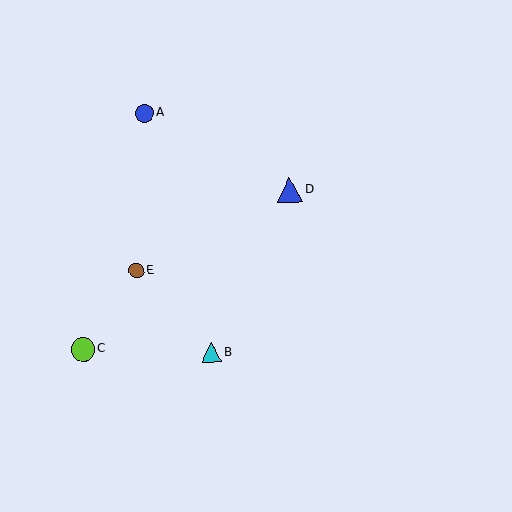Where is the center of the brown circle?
The center of the brown circle is at (136, 271).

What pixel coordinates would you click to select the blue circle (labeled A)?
Click at (144, 113) to select the blue circle A.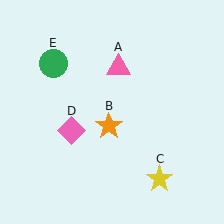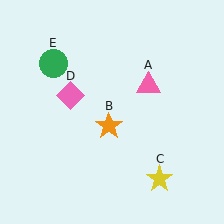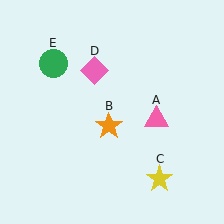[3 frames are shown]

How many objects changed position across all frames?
2 objects changed position: pink triangle (object A), pink diamond (object D).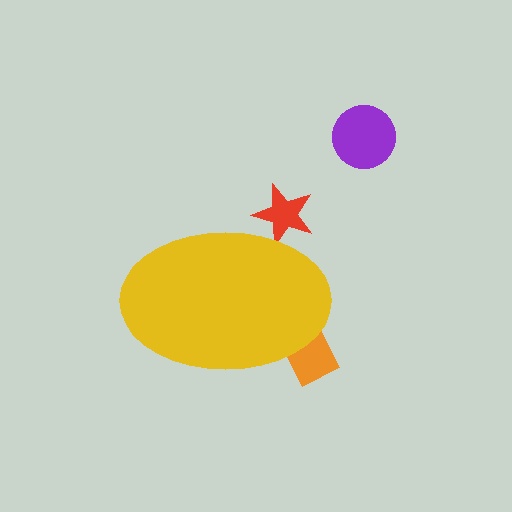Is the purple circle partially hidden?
No, the purple circle is fully visible.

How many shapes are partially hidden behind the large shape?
2 shapes are partially hidden.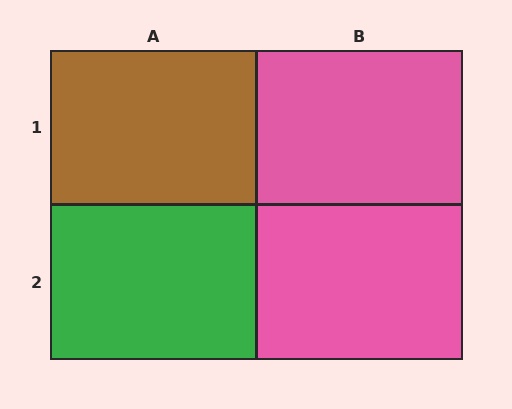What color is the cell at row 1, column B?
Pink.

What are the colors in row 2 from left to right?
Green, pink.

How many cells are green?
1 cell is green.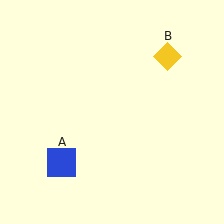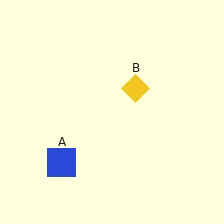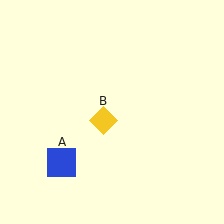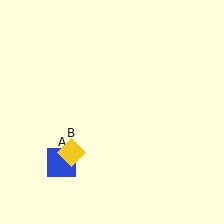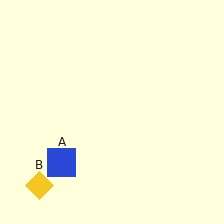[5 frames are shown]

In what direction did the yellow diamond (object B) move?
The yellow diamond (object B) moved down and to the left.